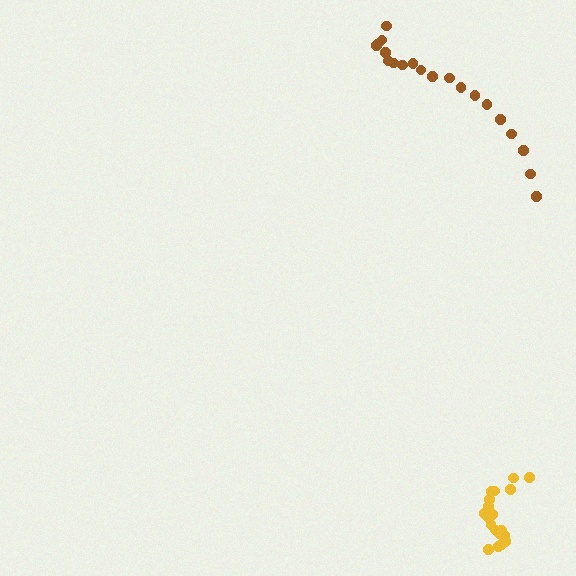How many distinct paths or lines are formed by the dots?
There are 2 distinct paths.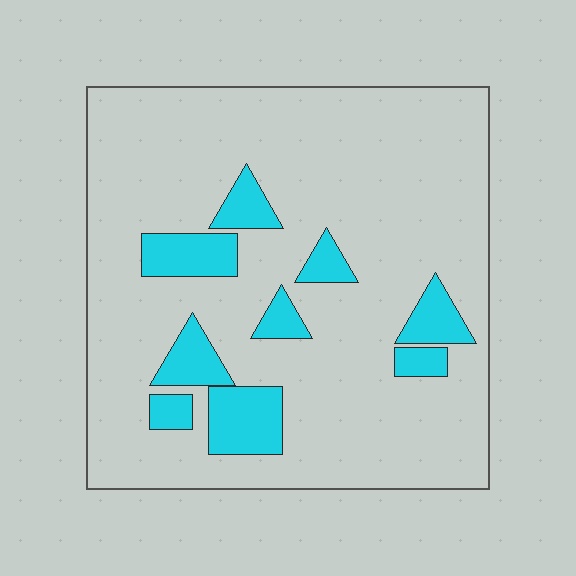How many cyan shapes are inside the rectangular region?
9.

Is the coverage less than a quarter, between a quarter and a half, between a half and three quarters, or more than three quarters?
Less than a quarter.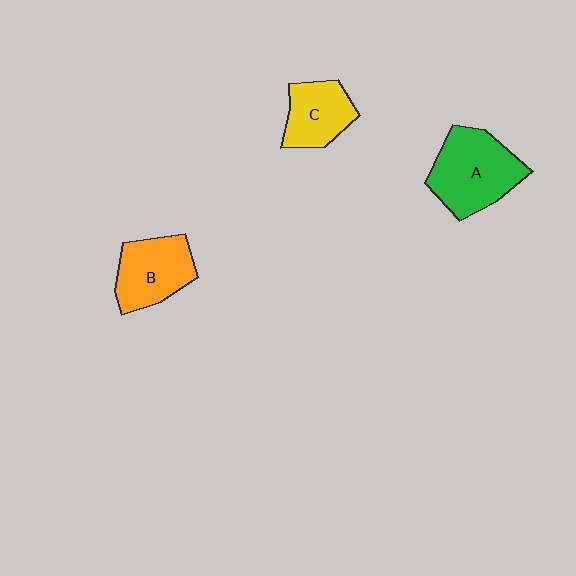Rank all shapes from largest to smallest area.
From largest to smallest: A (green), B (orange), C (yellow).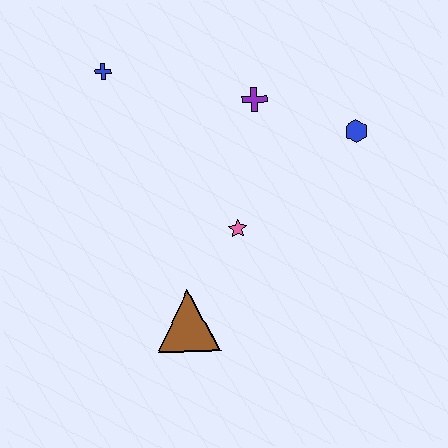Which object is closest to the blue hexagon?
The purple cross is closest to the blue hexagon.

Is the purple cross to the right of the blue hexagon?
No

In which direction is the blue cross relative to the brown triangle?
The blue cross is above the brown triangle.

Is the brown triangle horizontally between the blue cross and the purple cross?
Yes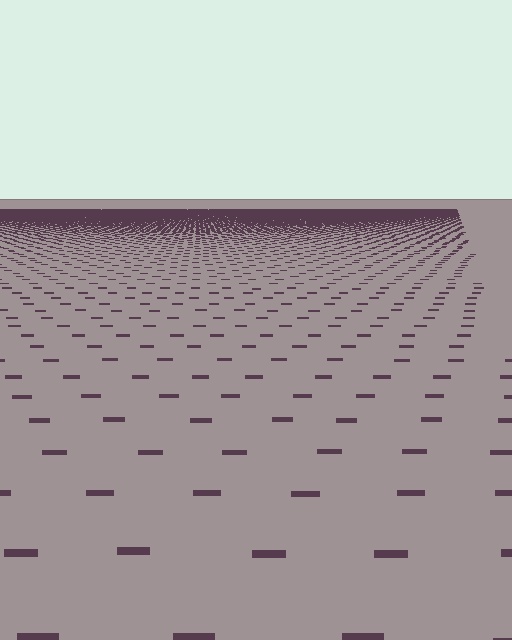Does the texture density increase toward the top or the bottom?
Density increases toward the top.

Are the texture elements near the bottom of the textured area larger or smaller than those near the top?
Larger. Near the bottom, elements are closer to the viewer and appear at a bigger on-screen size.